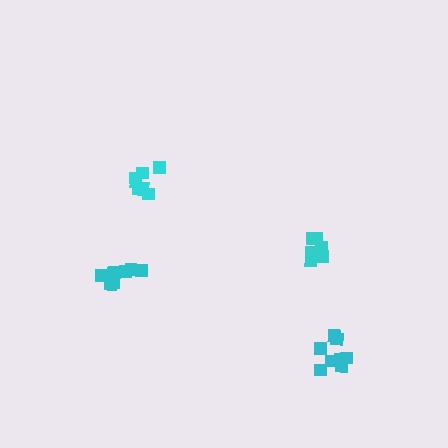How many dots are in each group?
Group 1: 8 dots, Group 2: 6 dots, Group 3: 9 dots, Group 4: 11 dots (34 total).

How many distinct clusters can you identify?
There are 4 distinct clusters.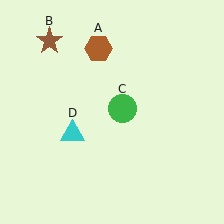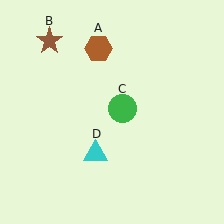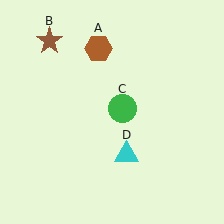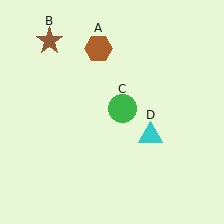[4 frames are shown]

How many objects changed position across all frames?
1 object changed position: cyan triangle (object D).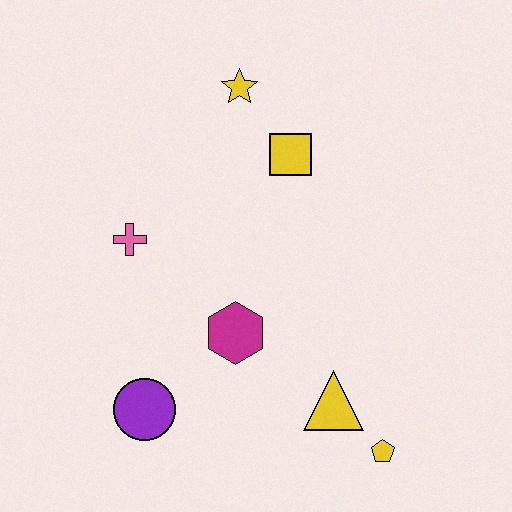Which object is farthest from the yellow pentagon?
The yellow star is farthest from the yellow pentagon.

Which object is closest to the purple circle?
The magenta hexagon is closest to the purple circle.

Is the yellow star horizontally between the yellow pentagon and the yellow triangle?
No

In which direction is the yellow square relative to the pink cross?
The yellow square is to the right of the pink cross.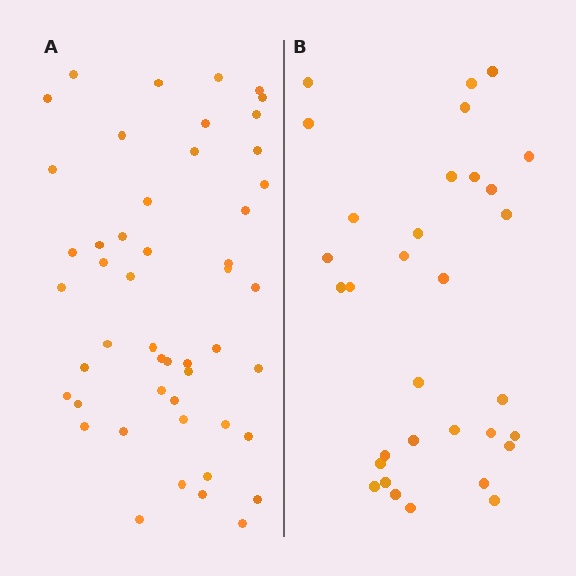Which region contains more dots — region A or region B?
Region A (the left region) has more dots.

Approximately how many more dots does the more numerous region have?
Region A has approximately 15 more dots than region B.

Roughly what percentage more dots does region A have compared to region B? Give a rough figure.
About 55% more.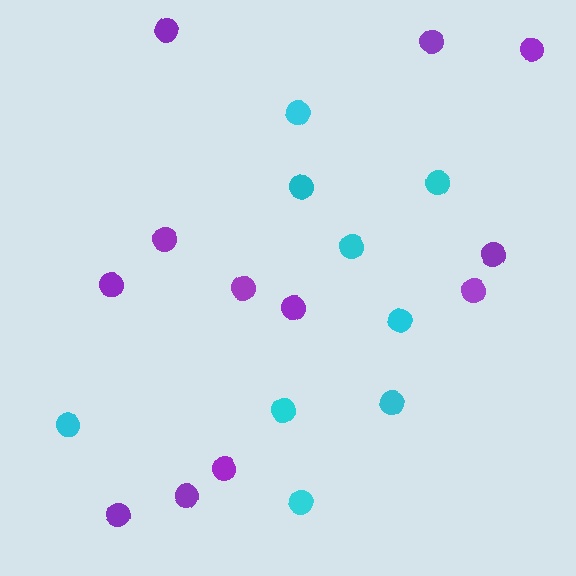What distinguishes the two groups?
There are 2 groups: one group of cyan circles (9) and one group of purple circles (12).